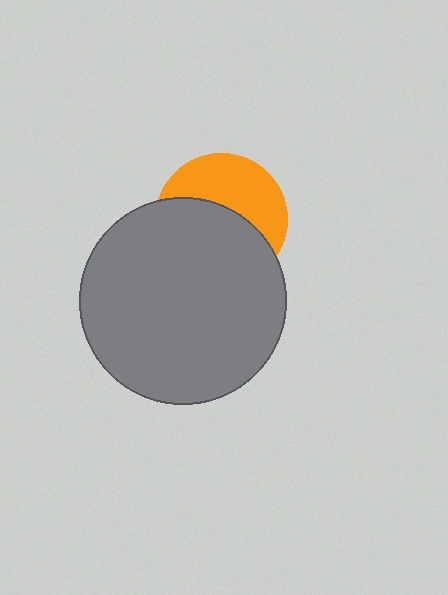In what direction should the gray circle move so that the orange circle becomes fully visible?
The gray circle should move down. That is the shortest direction to clear the overlap and leave the orange circle fully visible.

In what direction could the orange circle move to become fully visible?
The orange circle could move up. That would shift it out from behind the gray circle entirely.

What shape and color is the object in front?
The object in front is a gray circle.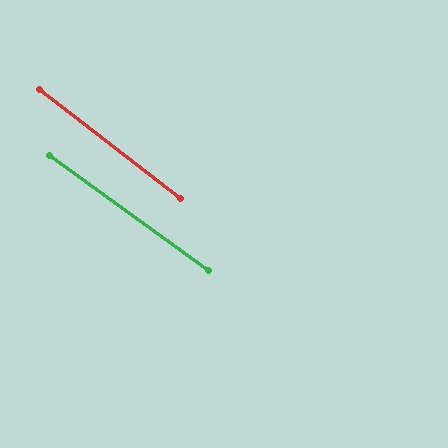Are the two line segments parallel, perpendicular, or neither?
Parallel — their directions differ by only 1.7°.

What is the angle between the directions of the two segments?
Approximately 2 degrees.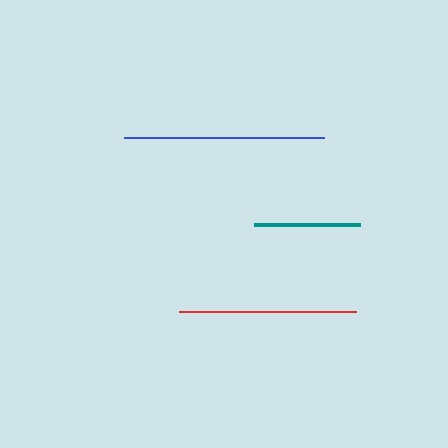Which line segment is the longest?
The blue line is the longest at approximately 200 pixels.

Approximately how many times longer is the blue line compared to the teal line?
The blue line is approximately 1.9 times the length of the teal line.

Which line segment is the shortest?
The teal line is the shortest at approximately 106 pixels.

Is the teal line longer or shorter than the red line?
The red line is longer than the teal line.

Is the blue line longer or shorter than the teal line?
The blue line is longer than the teal line.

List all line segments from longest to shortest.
From longest to shortest: blue, red, teal.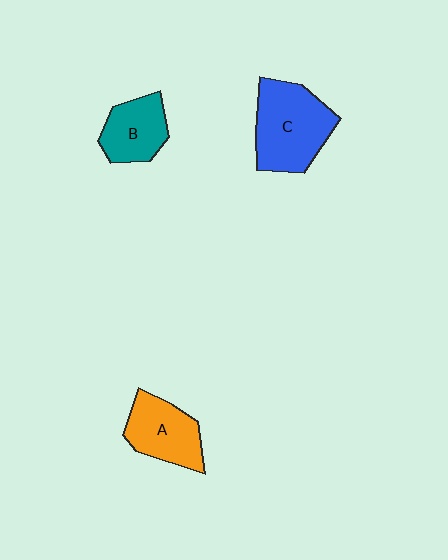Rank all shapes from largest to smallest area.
From largest to smallest: C (blue), A (orange), B (teal).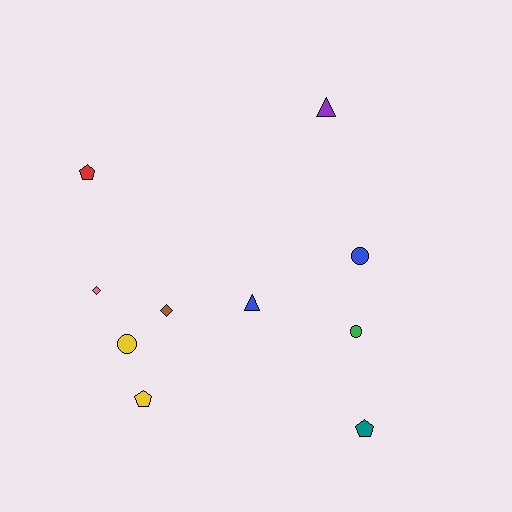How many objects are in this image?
There are 10 objects.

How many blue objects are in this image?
There are 2 blue objects.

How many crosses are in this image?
There are no crosses.